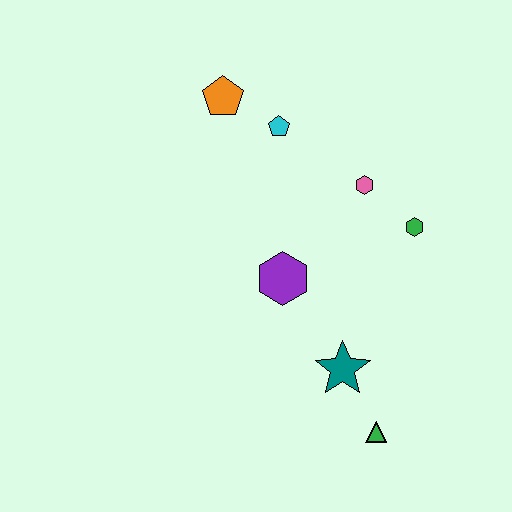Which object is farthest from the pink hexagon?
The green triangle is farthest from the pink hexagon.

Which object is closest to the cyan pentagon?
The orange pentagon is closest to the cyan pentagon.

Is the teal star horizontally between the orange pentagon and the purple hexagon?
No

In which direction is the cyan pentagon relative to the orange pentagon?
The cyan pentagon is to the right of the orange pentagon.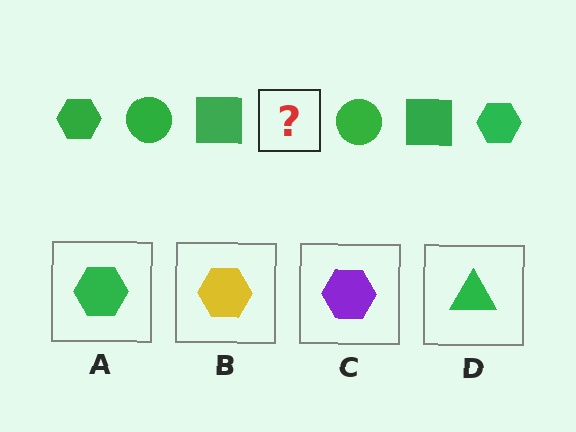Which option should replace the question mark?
Option A.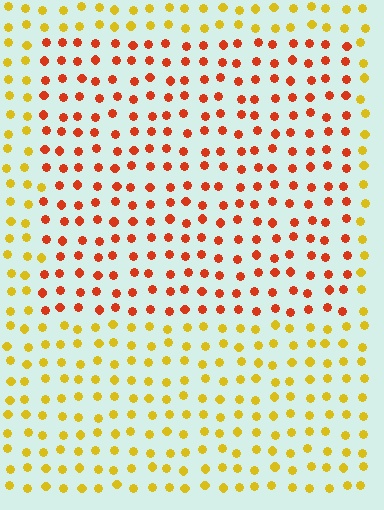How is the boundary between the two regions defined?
The boundary is defined purely by a slight shift in hue (about 42 degrees). Spacing, size, and orientation are identical on both sides.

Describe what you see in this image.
The image is filled with small yellow elements in a uniform arrangement. A rectangle-shaped region is visible where the elements are tinted to a slightly different hue, forming a subtle color boundary.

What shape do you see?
I see a rectangle.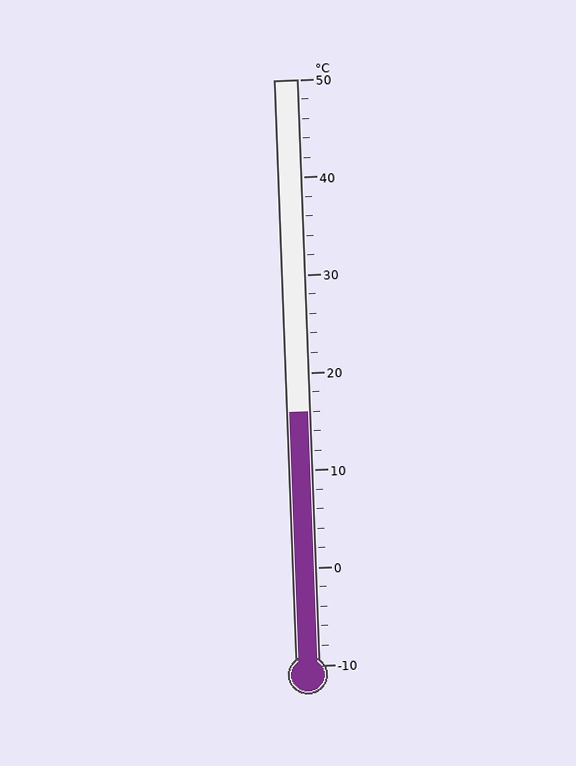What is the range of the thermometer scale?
The thermometer scale ranges from -10°C to 50°C.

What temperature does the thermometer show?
The thermometer shows approximately 16°C.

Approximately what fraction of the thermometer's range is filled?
The thermometer is filled to approximately 45% of its range.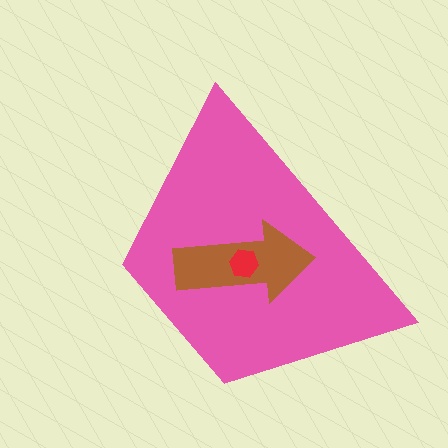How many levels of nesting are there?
3.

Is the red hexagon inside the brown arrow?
Yes.